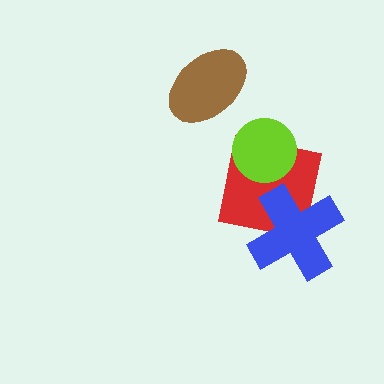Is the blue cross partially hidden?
No, no other shape covers it.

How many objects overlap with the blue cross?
1 object overlaps with the blue cross.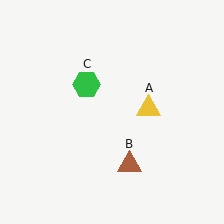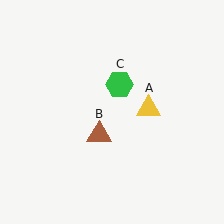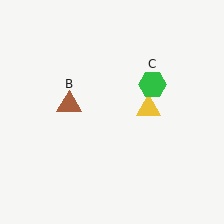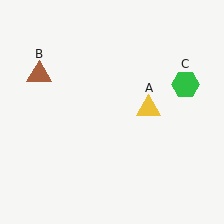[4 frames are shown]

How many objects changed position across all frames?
2 objects changed position: brown triangle (object B), green hexagon (object C).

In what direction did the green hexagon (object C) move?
The green hexagon (object C) moved right.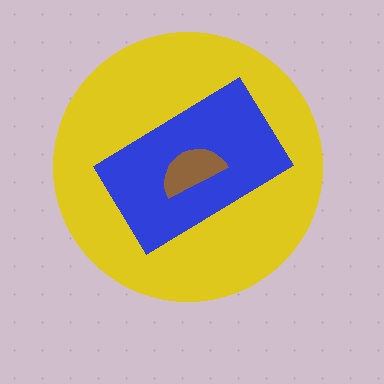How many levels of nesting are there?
3.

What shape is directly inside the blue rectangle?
The brown semicircle.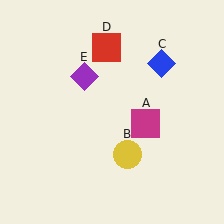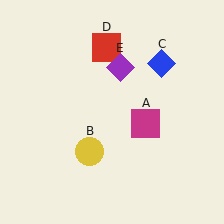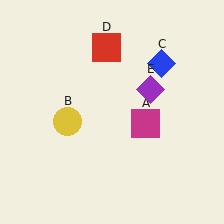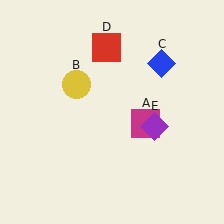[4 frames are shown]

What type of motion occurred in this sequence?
The yellow circle (object B), purple diamond (object E) rotated clockwise around the center of the scene.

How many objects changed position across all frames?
2 objects changed position: yellow circle (object B), purple diamond (object E).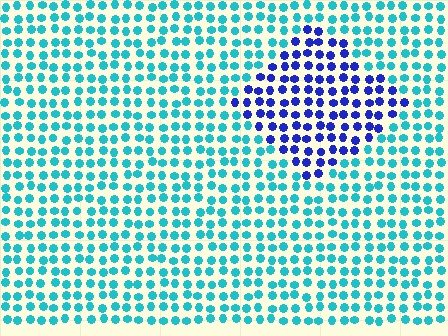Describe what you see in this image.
The image is filled with small cyan elements in a uniform arrangement. A diamond-shaped region is visible where the elements are tinted to a slightly different hue, forming a subtle color boundary.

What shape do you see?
I see a diamond.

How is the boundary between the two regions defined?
The boundary is defined purely by a slight shift in hue (about 54 degrees). Spacing, size, and orientation are identical on both sides.